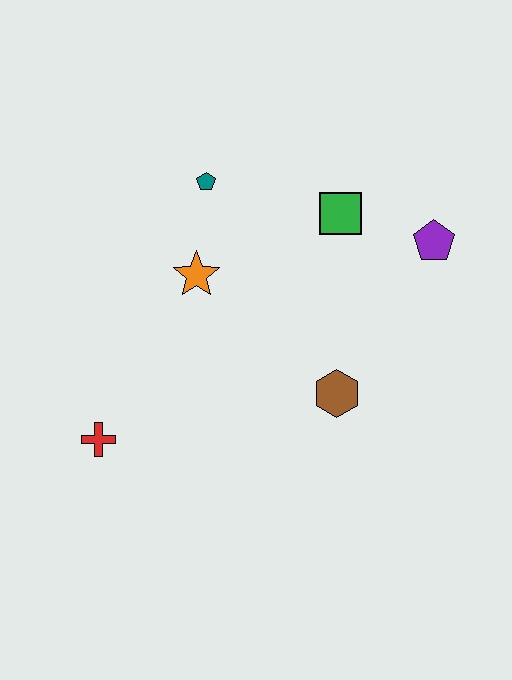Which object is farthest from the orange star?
The purple pentagon is farthest from the orange star.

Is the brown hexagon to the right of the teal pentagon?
Yes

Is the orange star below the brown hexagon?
No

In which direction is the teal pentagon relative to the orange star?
The teal pentagon is above the orange star.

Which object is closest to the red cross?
The orange star is closest to the red cross.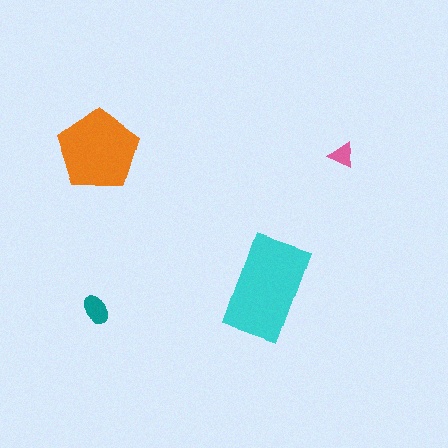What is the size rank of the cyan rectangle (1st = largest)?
1st.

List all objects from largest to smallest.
The cyan rectangle, the orange pentagon, the teal ellipse, the pink triangle.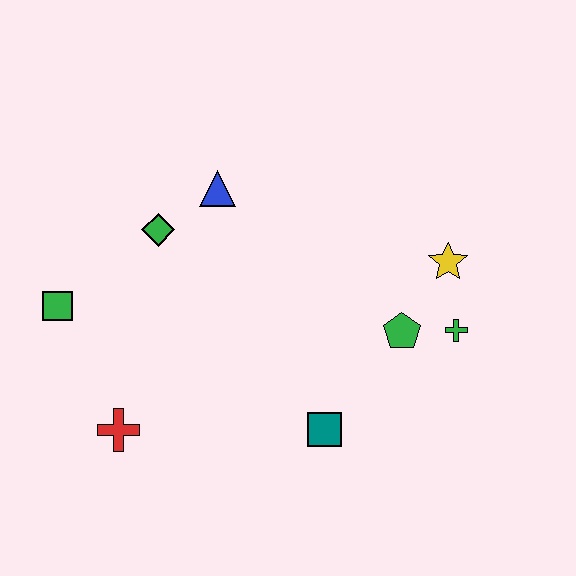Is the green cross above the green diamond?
No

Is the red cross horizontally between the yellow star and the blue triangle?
No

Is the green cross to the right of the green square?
Yes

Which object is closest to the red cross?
The green square is closest to the red cross.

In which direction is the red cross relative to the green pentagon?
The red cross is to the left of the green pentagon.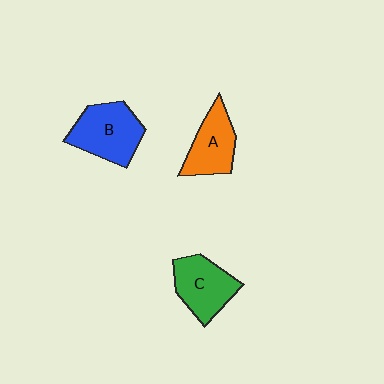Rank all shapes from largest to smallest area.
From largest to smallest: B (blue), C (green), A (orange).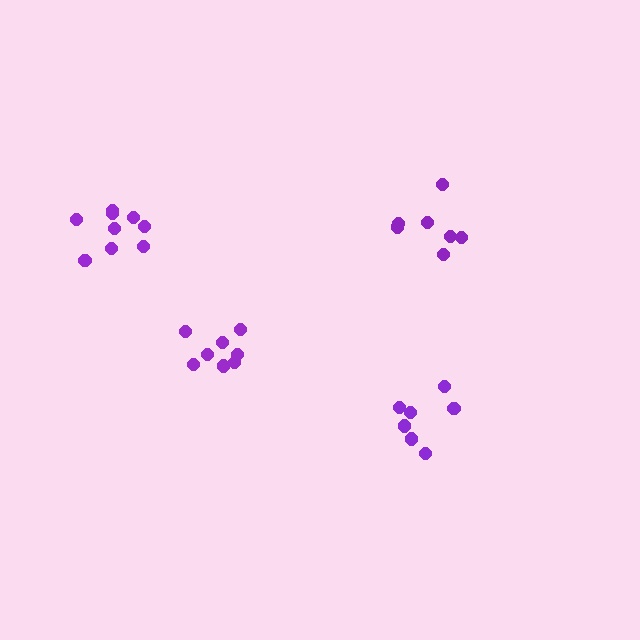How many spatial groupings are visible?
There are 4 spatial groupings.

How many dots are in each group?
Group 1: 8 dots, Group 2: 7 dots, Group 3: 7 dots, Group 4: 9 dots (31 total).